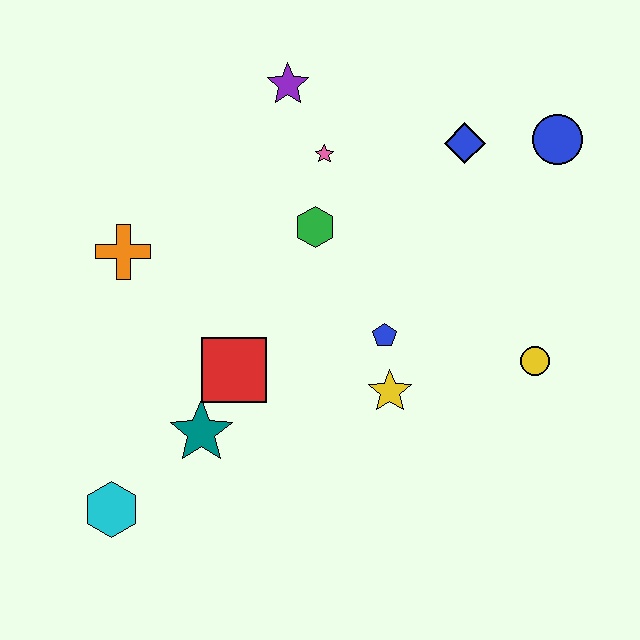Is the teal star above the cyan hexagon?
Yes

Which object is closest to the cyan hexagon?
The teal star is closest to the cyan hexagon.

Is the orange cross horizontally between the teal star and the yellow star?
No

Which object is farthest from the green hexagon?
The cyan hexagon is farthest from the green hexagon.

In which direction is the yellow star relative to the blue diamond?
The yellow star is below the blue diamond.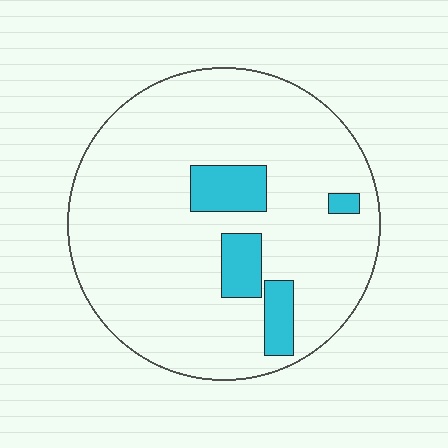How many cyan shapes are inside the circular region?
4.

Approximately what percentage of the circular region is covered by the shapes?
Approximately 10%.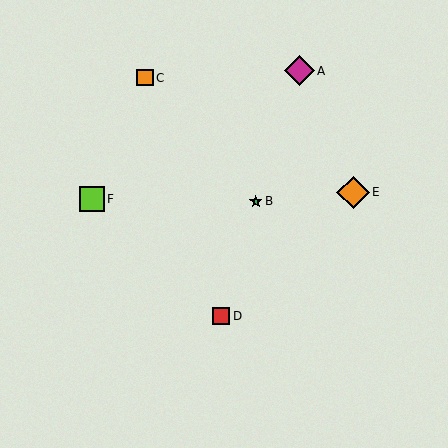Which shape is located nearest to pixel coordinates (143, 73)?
The orange square (labeled C) at (145, 78) is nearest to that location.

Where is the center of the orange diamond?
The center of the orange diamond is at (353, 192).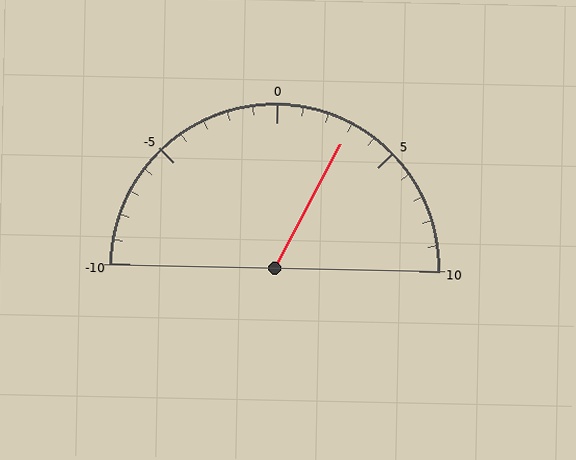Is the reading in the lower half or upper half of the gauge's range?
The reading is in the upper half of the range (-10 to 10).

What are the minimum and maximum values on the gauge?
The gauge ranges from -10 to 10.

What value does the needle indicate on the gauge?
The needle indicates approximately 3.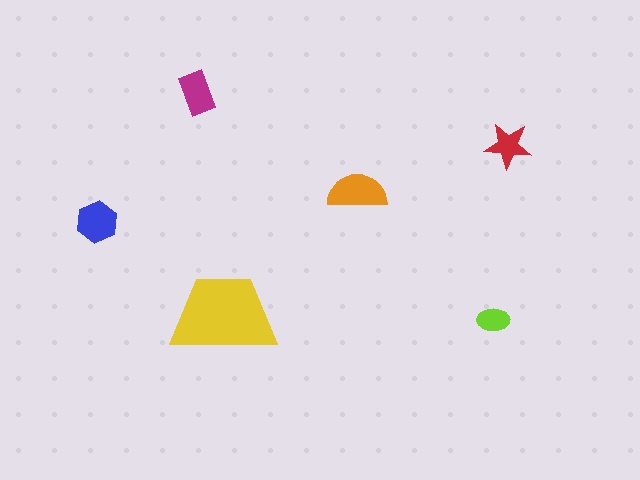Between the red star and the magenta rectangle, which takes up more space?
The magenta rectangle.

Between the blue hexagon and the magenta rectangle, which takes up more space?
The blue hexagon.